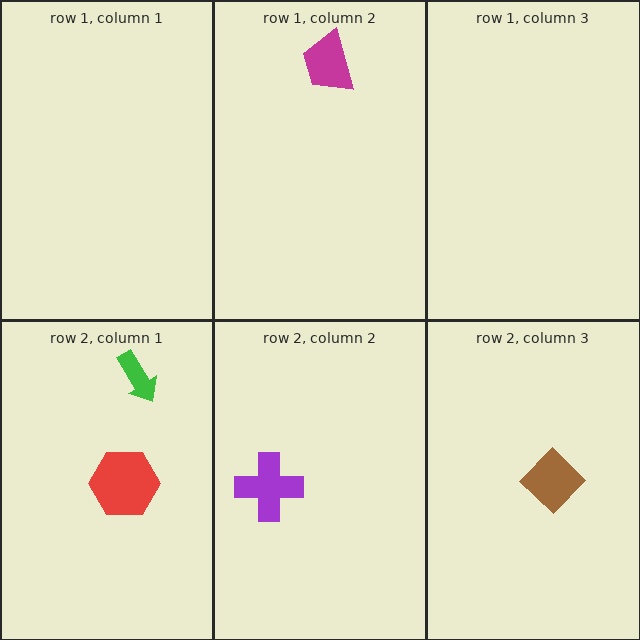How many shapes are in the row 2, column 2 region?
1.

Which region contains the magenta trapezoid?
The row 1, column 2 region.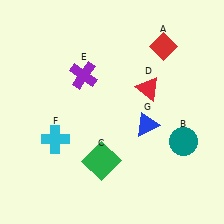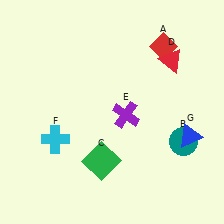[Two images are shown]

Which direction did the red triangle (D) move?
The red triangle (D) moved up.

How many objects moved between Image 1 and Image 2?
3 objects moved between the two images.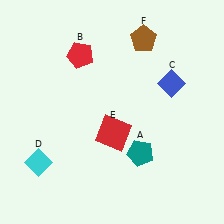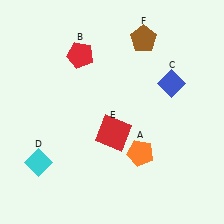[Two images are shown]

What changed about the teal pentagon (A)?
In Image 1, A is teal. In Image 2, it changed to orange.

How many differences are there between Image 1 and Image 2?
There is 1 difference between the two images.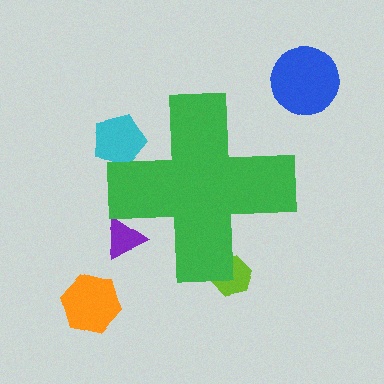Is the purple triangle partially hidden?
Yes, the purple triangle is partially hidden behind the green cross.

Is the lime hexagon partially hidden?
Yes, the lime hexagon is partially hidden behind the green cross.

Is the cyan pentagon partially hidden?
Yes, the cyan pentagon is partially hidden behind the green cross.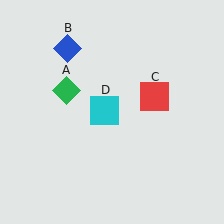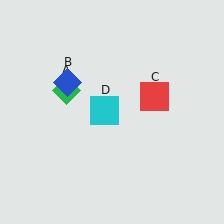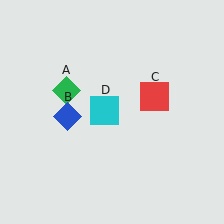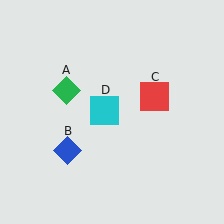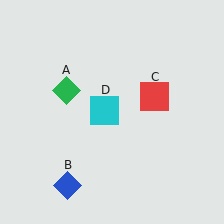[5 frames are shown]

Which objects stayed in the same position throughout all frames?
Green diamond (object A) and red square (object C) and cyan square (object D) remained stationary.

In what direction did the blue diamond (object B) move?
The blue diamond (object B) moved down.